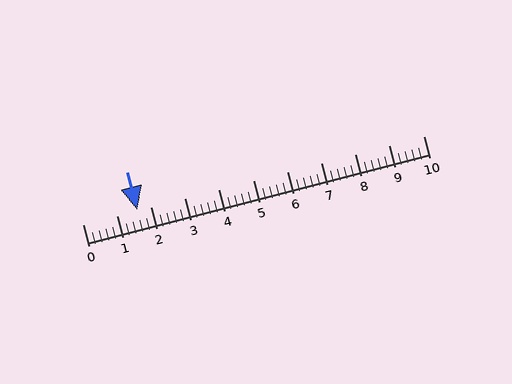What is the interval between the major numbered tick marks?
The major tick marks are spaced 1 units apart.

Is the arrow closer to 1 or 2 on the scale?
The arrow is closer to 2.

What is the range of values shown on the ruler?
The ruler shows values from 0 to 10.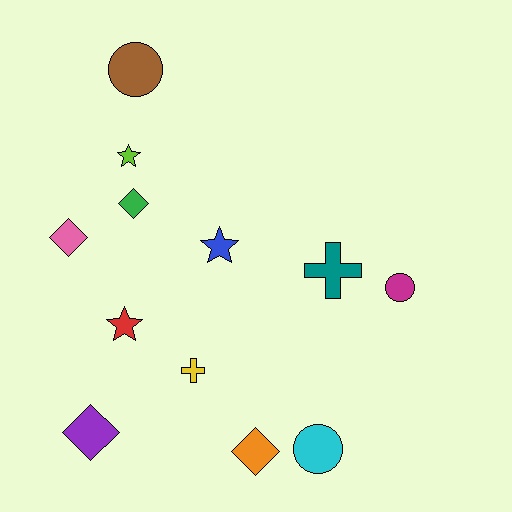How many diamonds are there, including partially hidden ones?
There are 4 diamonds.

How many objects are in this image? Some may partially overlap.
There are 12 objects.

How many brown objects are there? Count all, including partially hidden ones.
There is 1 brown object.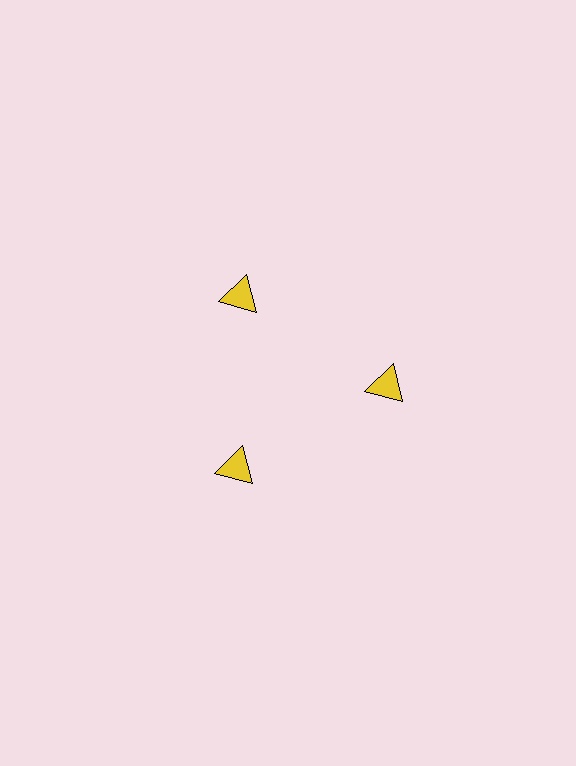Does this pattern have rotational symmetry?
Yes, this pattern has 3-fold rotational symmetry. It looks the same after rotating 120 degrees around the center.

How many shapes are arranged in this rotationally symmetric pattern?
There are 3 shapes, arranged in 3 groups of 1.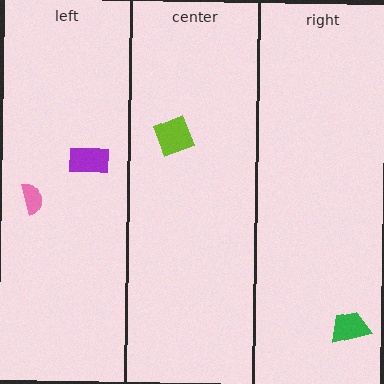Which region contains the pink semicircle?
The left region.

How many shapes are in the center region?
1.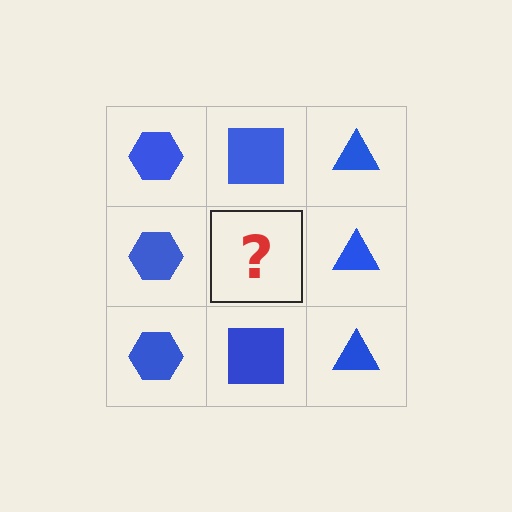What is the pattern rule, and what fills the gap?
The rule is that each column has a consistent shape. The gap should be filled with a blue square.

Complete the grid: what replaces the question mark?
The question mark should be replaced with a blue square.